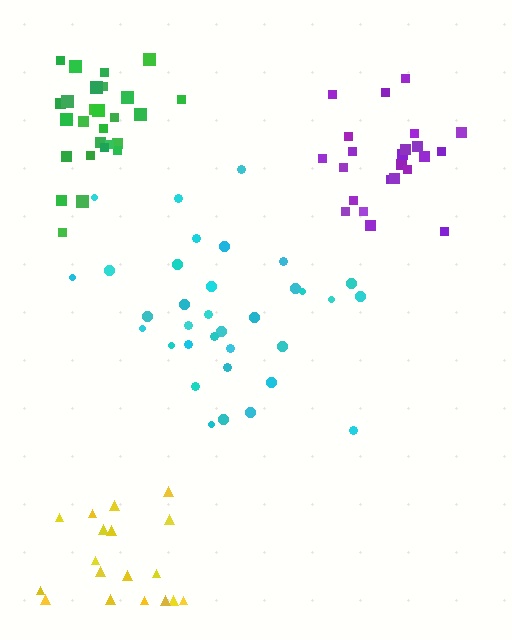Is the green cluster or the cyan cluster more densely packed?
Green.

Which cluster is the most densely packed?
Green.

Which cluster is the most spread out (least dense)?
Yellow.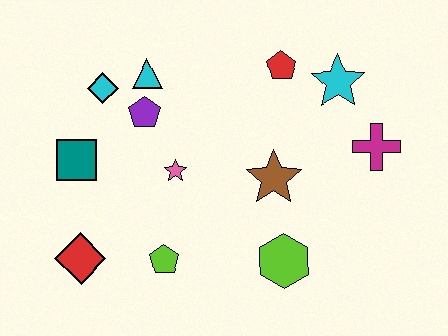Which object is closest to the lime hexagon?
The brown star is closest to the lime hexagon.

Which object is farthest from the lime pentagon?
The cyan star is farthest from the lime pentagon.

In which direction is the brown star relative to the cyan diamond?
The brown star is to the right of the cyan diamond.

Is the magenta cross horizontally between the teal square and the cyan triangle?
No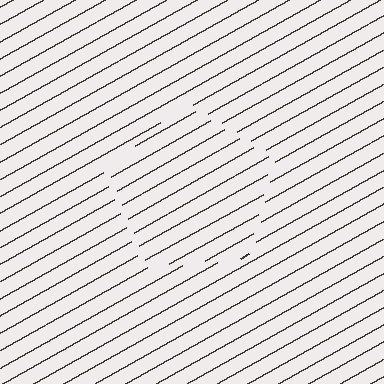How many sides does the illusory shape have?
5 sides — the line-ends trace a pentagon.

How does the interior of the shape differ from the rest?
The interior of the shape contains the same grating, shifted by half a period — the contour is defined by the phase discontinuity where line-ends from the inner and outer gratings abut.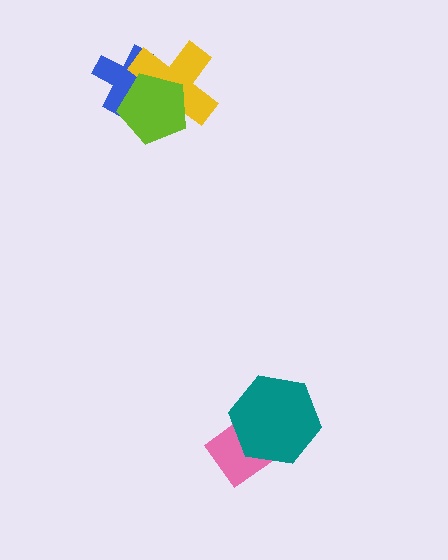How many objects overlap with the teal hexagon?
1 object overlaps with the teal hexagon.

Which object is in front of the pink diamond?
The teal hexagon is in front of the pink diamond.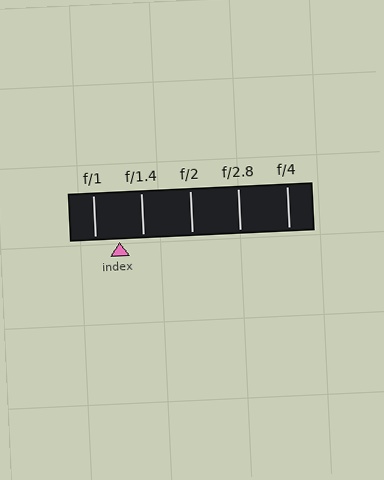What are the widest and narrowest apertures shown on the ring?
The widest aperture shown is f/1 and the narrowest is f/4.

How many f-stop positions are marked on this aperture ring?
There are 5 f-stop positions marked.